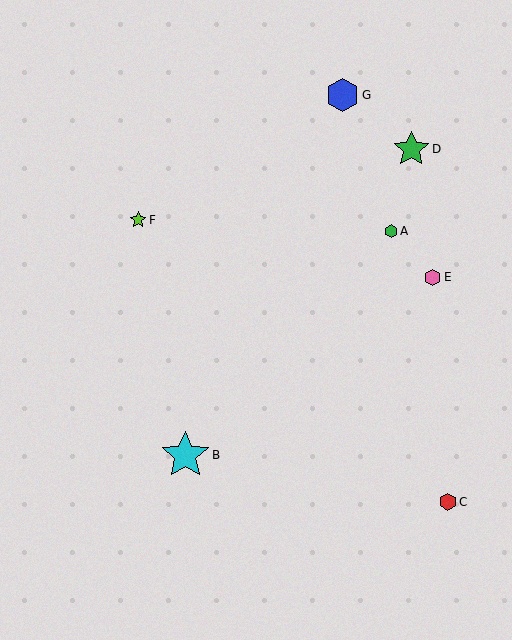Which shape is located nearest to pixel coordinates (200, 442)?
The cyan star (labeled B) at (185, 455) is nearest to that location.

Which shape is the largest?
The cyan star (labeled B) is the largest.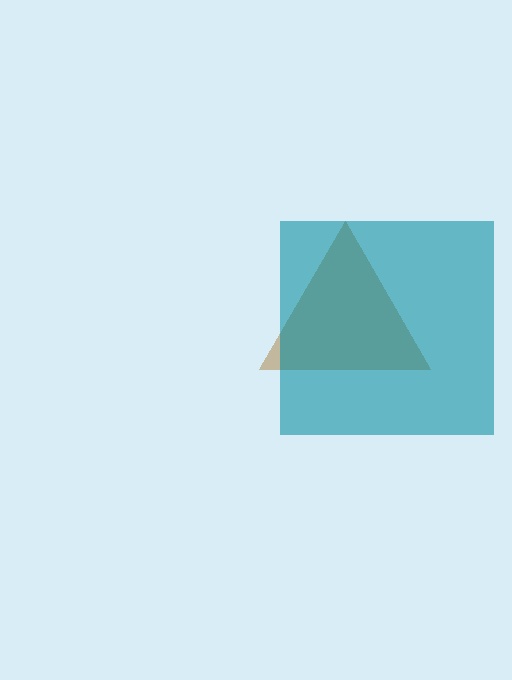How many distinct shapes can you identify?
There are 2 distinct shapes: a brown triangle, a teal square.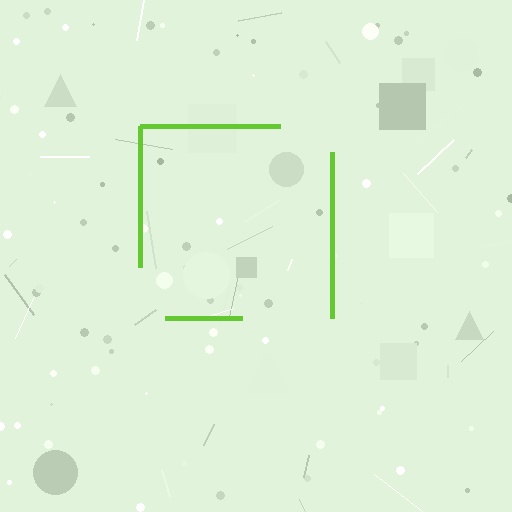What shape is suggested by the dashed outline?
The dashed outline suggests a square.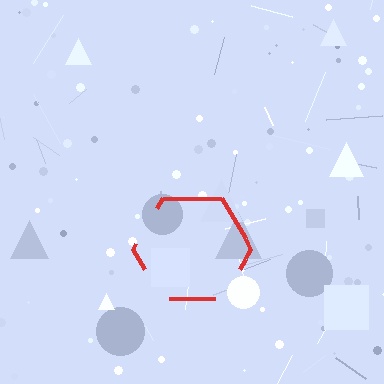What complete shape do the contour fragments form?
The contour fragments form a hexagon.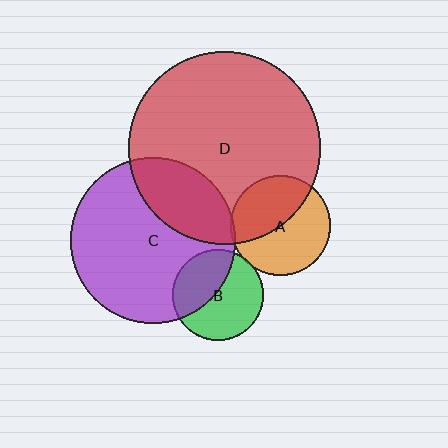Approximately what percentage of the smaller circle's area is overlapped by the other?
Approximately 45%.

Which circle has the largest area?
Circle D (red).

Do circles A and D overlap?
Yes.